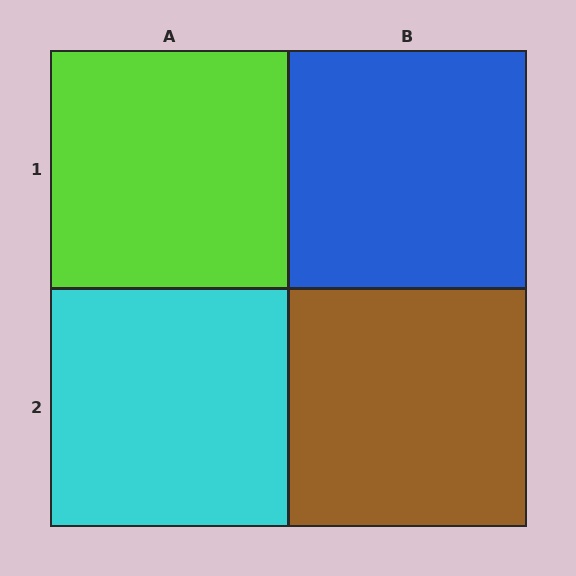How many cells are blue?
1 cell is blue.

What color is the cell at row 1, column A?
Lime.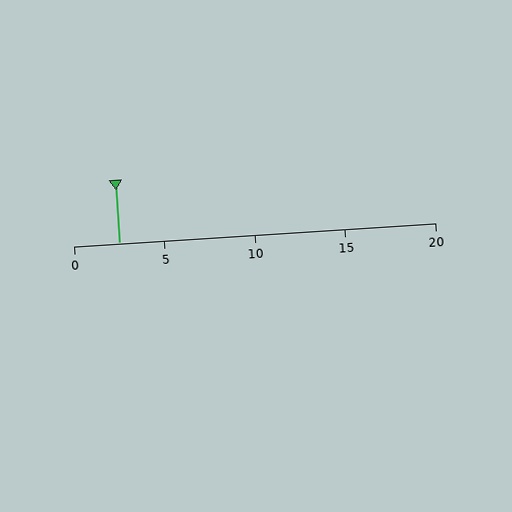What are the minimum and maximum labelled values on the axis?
The axis runs from 0 to 20.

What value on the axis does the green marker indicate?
The marker indicates approximately 2.5.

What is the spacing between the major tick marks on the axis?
The major ticks are spaced 5 apart.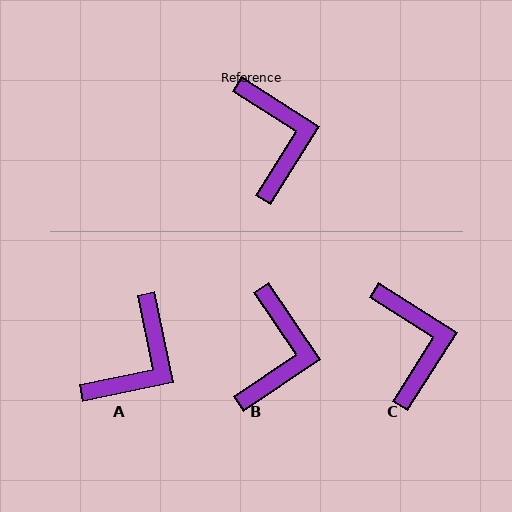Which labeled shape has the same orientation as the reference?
C.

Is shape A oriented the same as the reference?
No, it is off by about 46 degrees.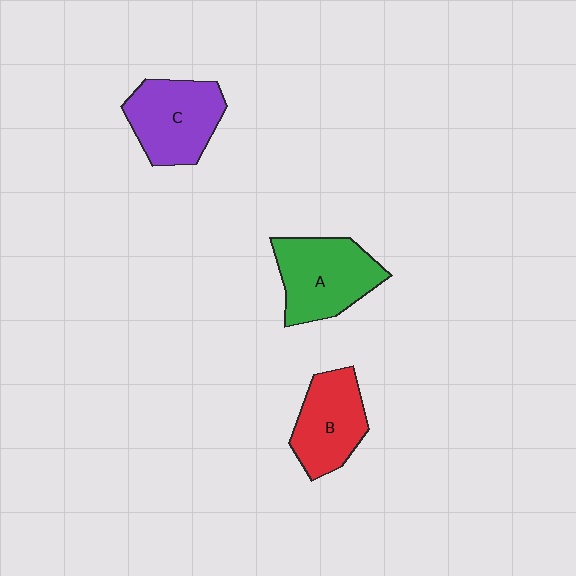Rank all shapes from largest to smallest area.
From largest to smallest: A (green), C (purple), B (red).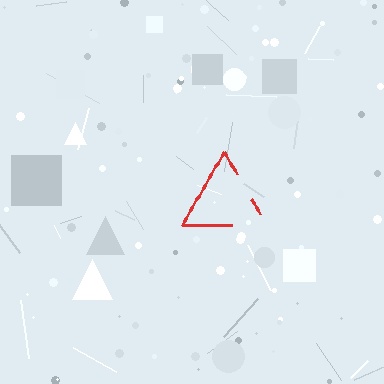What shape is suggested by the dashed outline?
The dashed outline suggests a triangle.